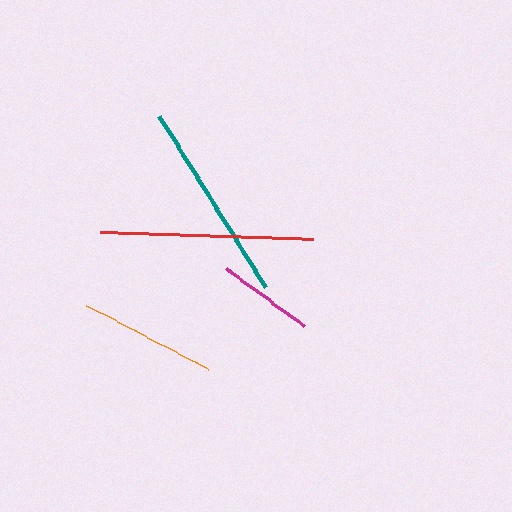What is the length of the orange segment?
The orange segment is approximately 138 pixels long.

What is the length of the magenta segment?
The magenta segment is approximately 97 pixels long.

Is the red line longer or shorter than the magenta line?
The red line is longer than the magenta line.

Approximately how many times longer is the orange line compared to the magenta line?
The orange line is approximately 1.4 times the length of the magenta line.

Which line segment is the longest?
The red line is the longest at approximately 213 pixels.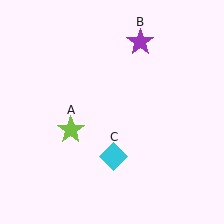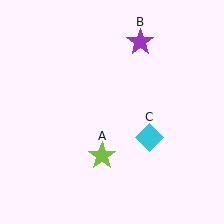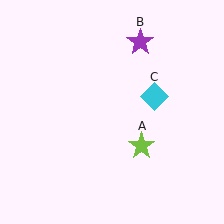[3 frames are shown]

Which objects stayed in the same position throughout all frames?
Purple star (object B) remained stationary.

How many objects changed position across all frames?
2 objects changed position: lime star (object A), cyan diamond (object C).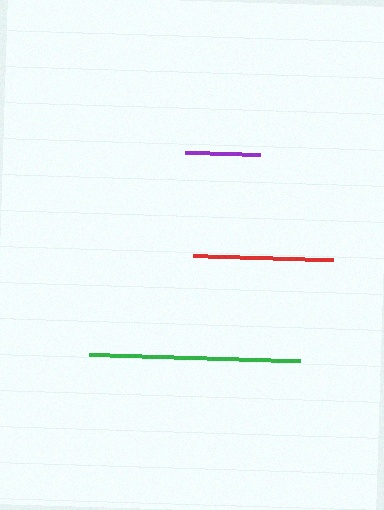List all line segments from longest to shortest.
From longest to shortest: green, red, purple.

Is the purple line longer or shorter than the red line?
The red line is longer than the purple line.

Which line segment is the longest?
The green line is the longest at approximately 211 pixels.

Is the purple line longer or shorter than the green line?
The green line is longer than the purple line.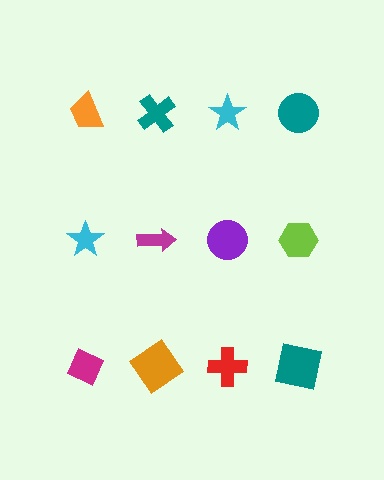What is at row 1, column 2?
A teal cross.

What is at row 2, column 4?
A lime hexagon.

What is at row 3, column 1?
A magenta diamond.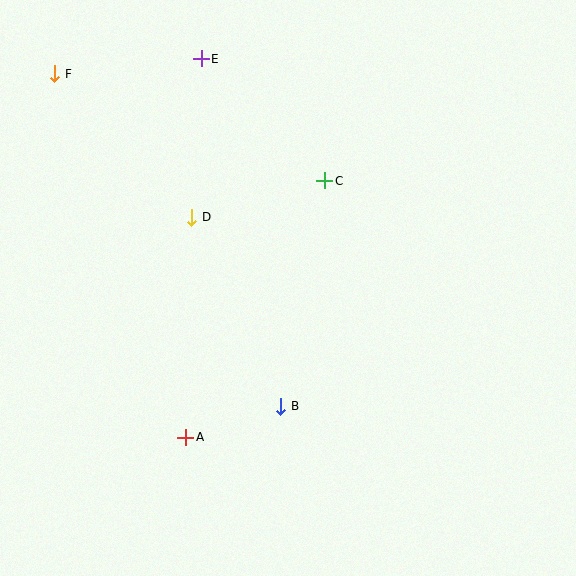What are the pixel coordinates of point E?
Point E is at (201, 59).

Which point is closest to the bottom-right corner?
Point B is closest to the bottom-right corner.